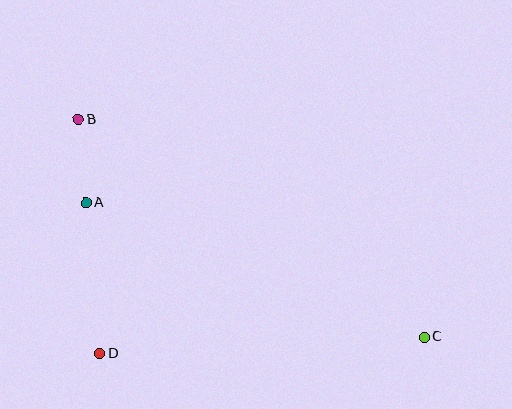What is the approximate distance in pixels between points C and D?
The distance between C and D is approximately 325 pixels.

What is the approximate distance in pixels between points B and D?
The distance between B and D is approximately 235 pixels.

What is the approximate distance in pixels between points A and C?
The distance between A and C is approximately 364 pixels.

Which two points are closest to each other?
Points A and B are closest to each other.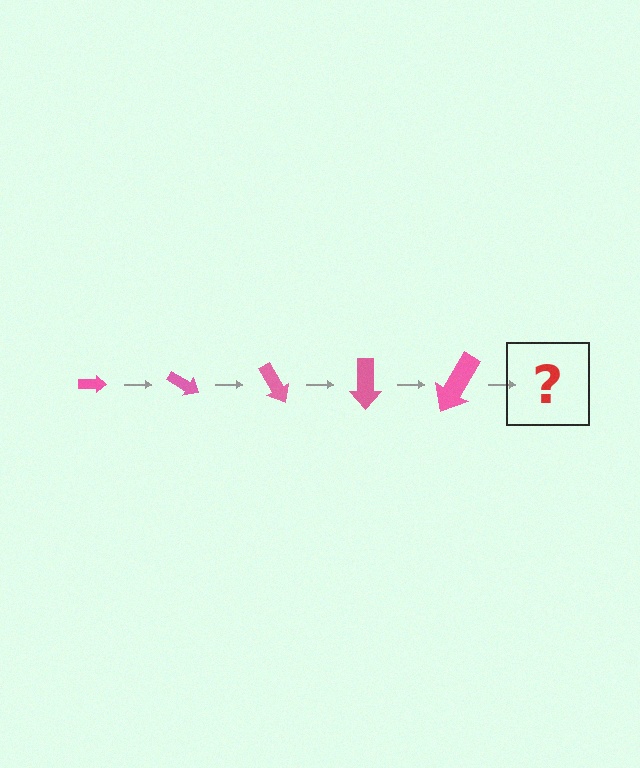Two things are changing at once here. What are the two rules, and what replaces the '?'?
The two rules are that the arrow grows larger each step and it rotates 30 degrees each step. The '?' should be an arrow, larger than the previous one and rotated 150 degrees from the start.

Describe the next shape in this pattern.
It should be an arrow, larger than the previous one and rotated 150 degrees from the start.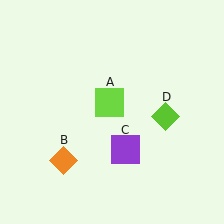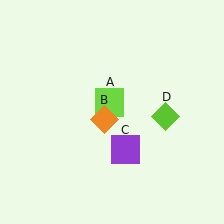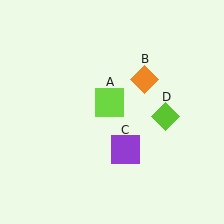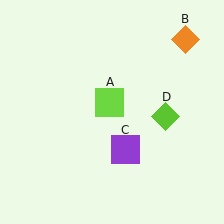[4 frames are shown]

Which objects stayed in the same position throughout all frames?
Lime square (object A) and purple square (object C) and lime diamond (object D) remained stationary.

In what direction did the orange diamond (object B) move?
The orange diamond (object B) moved up and to the right.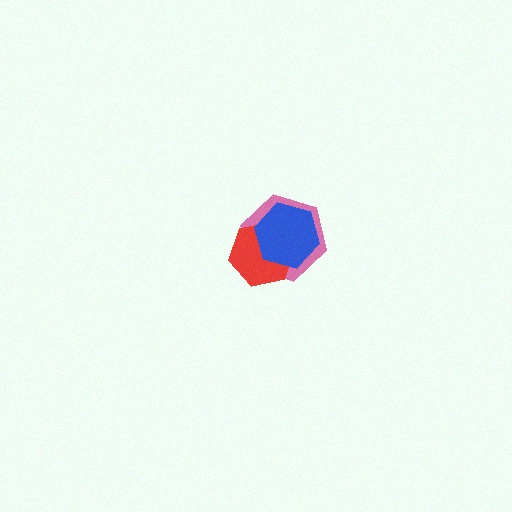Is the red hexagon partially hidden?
Yes, it is partially covered by another shape.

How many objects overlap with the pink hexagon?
2 objects overlap with the pink hexagon.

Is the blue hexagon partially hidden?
No, no other shape covers it.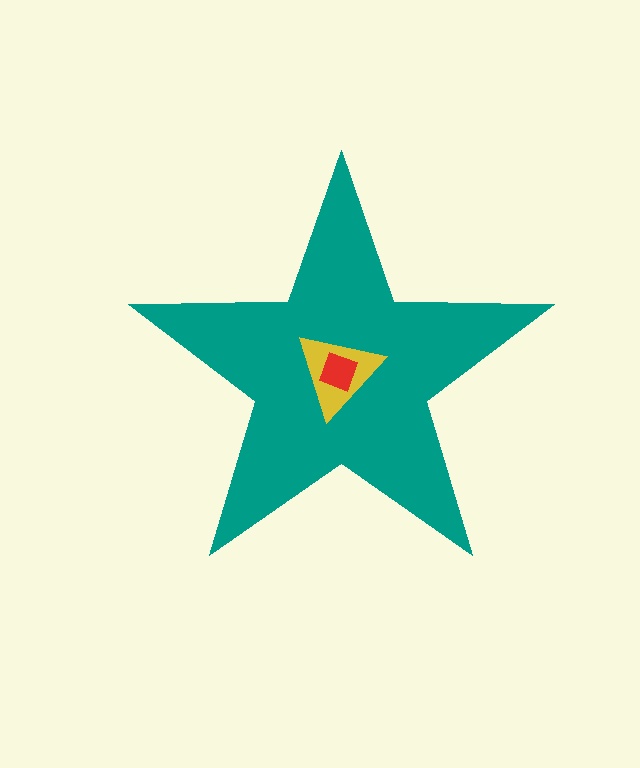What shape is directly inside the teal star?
The yellow triangle.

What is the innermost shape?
The red square.